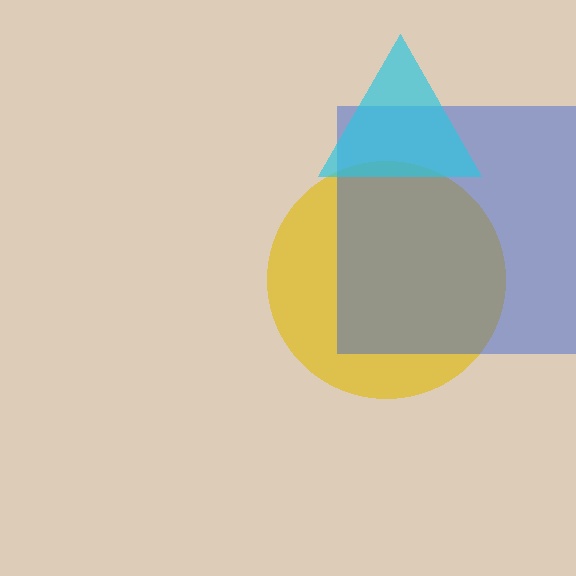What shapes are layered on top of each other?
The layered shapes are: a yellow circle, a blue square, a cyan triangle.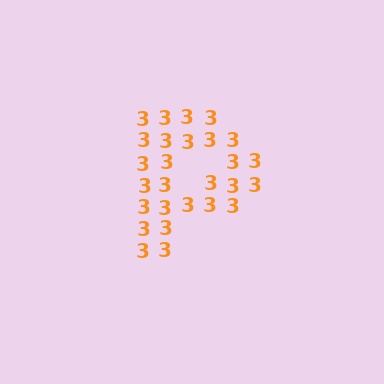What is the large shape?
The large shape is the letter P.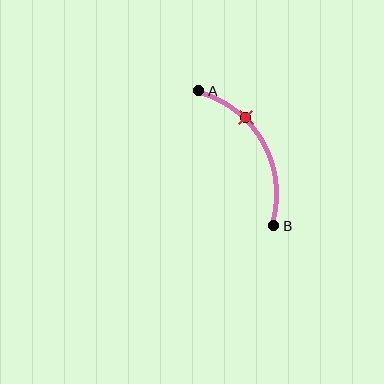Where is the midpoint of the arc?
The arc midpoint is the point on the curve farthest from the straight line joining A and B. It sits to the right of that line.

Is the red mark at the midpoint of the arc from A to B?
No. The red mark lies on the arc but is closer to endpoint A. The arc midpoint would be at the point on the curve equidistant along the arc from both A and B.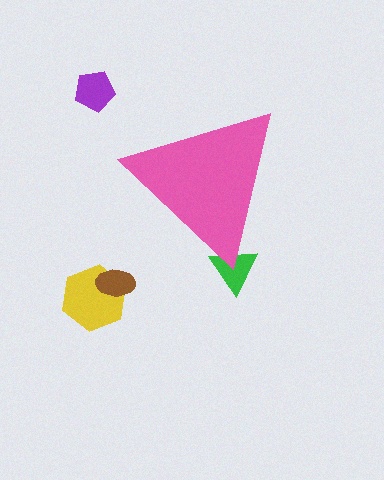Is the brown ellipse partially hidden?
No, the brown ellipse is fully visible.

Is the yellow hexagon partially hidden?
No, the yellow hexagon is fully visible.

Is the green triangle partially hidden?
Yes, the green triangle is partially hidden behind the pink triangle.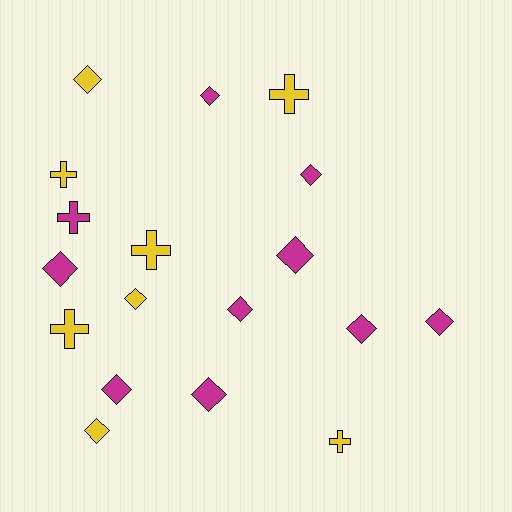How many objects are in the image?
There are 18 objects.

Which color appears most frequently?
Magenta, with 10 objects.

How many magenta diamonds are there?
There are 9 magenta diamonds.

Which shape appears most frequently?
Diamond, with 12 objects.